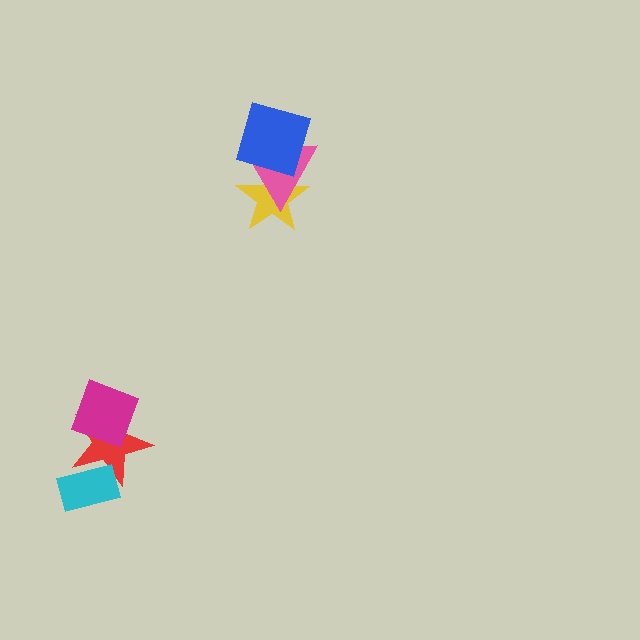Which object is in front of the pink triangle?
The blue square is in front of the pink triangle.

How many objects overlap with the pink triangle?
2 objects overlap with the pink triangle.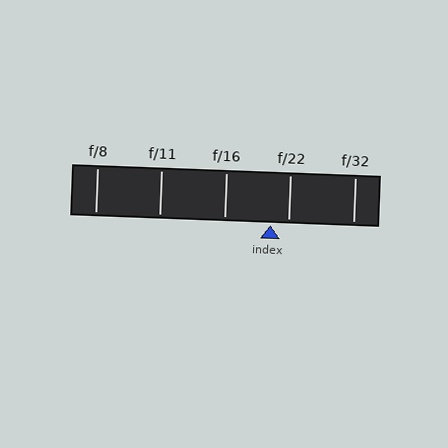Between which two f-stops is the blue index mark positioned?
The index mark is between f/16 and f/22.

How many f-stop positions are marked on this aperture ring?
There are 5 f-stop positions marked.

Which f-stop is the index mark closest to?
The index mark is closest to f/22.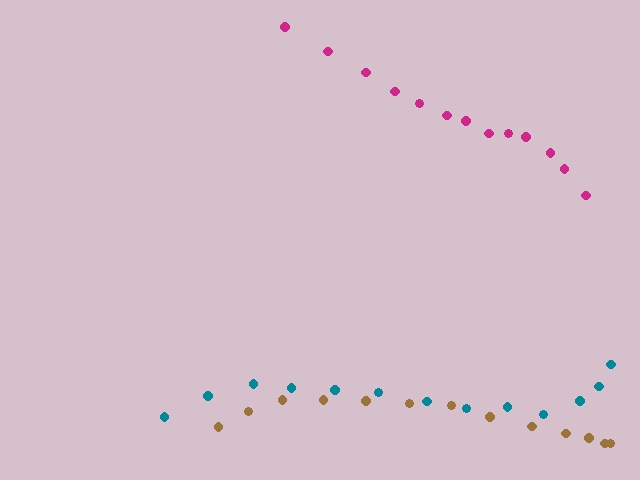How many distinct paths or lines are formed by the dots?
There are 3 distinct paths.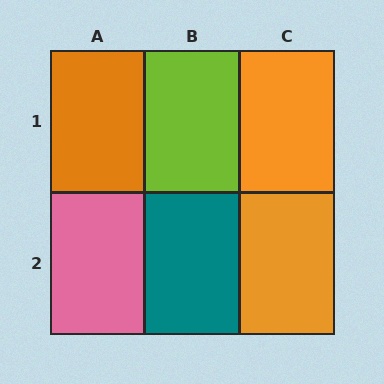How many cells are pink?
1 cell is pink.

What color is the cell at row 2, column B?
Teal.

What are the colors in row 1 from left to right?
Orange, lime, orange.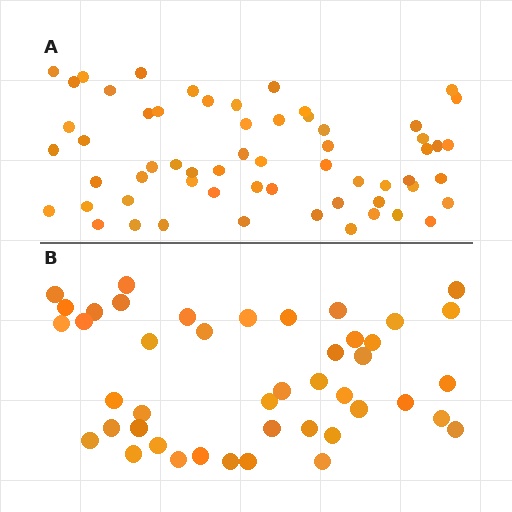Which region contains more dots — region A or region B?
Region A (the top region) has more dots.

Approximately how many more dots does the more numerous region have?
Region A has approximately 15 more dots than region B.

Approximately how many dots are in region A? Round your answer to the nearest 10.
About 60 dots.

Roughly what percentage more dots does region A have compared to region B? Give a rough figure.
About 35% more.